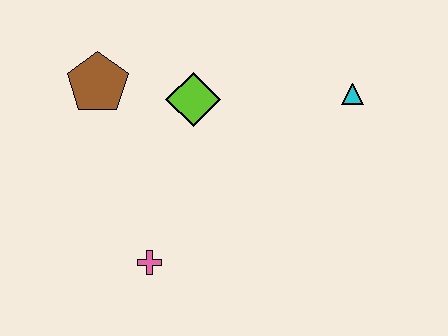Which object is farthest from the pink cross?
The cyan triangle is farthest from the pink cross.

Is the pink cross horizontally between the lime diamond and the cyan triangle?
No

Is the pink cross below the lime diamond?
Yes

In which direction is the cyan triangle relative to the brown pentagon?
The cyan triangle is to the right of the brown pentagon.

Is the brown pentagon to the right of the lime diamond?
No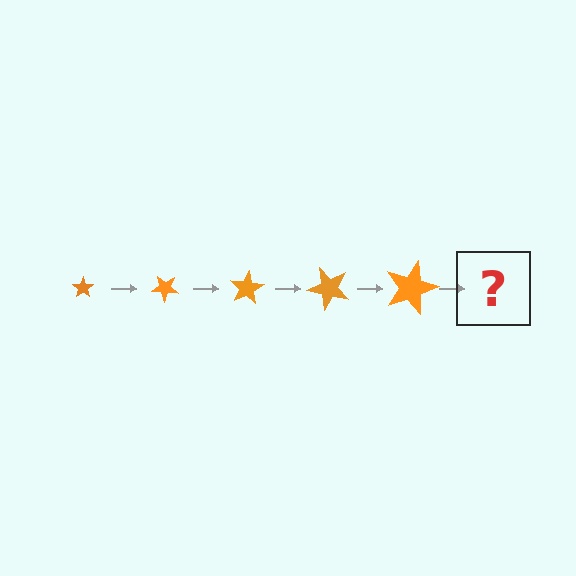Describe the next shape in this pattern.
It should be a star, larger than the previous one and rotated 200 degrees from the start.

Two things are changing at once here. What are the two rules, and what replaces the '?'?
The two rules are that the star grows larger each step and it rotates 40 degrees each step. The '?' should be a star, larger than the previous one and rotated 200 degrees from the start.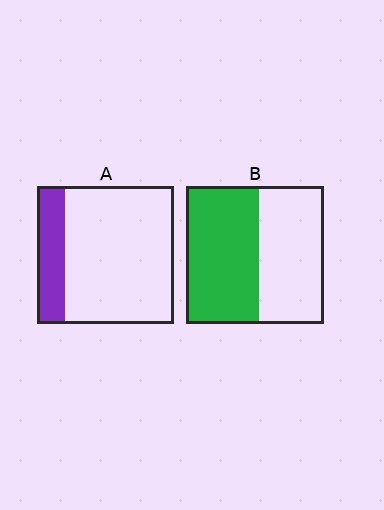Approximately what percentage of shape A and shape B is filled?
A is approximately 20% and B is approximately 55%.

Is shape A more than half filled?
No.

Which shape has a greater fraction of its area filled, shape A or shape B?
Shape B.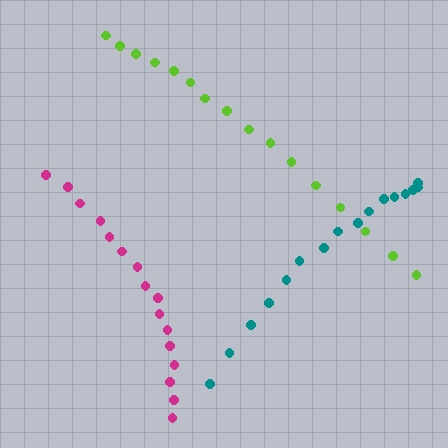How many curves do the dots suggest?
There are 3 distinct paths.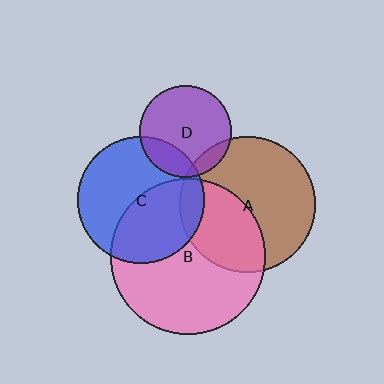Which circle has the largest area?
Circle B (pink).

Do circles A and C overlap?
Yes.